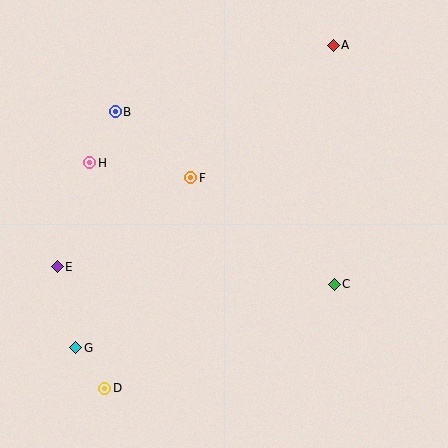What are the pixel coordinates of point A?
Point A is at (333, 45).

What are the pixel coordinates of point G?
Point G is at (76, 348).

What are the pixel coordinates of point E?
Point E is at (57, 267).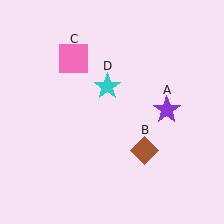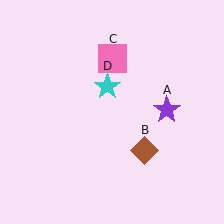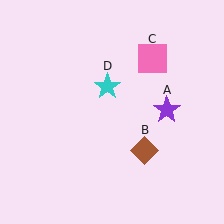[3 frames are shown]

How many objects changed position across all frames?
1 object changed position: pink square (object C).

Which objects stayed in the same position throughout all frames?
Purple star (object A) and brown diamond (object B) and cyan star (object D) remained stationary.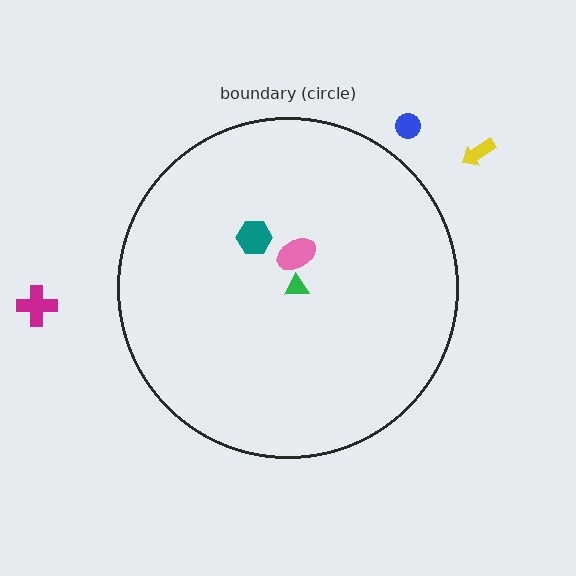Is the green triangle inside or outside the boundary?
Inside.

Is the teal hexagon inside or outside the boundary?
Inside.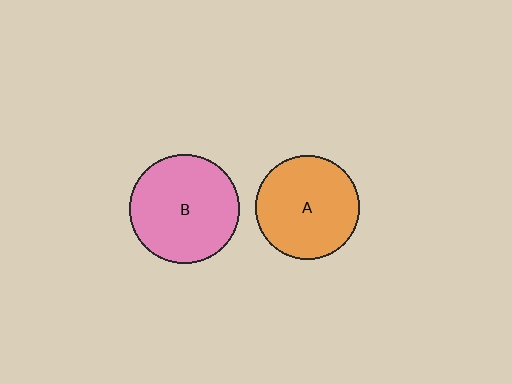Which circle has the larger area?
Circle B (pink).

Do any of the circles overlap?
No, none of the circles overlap.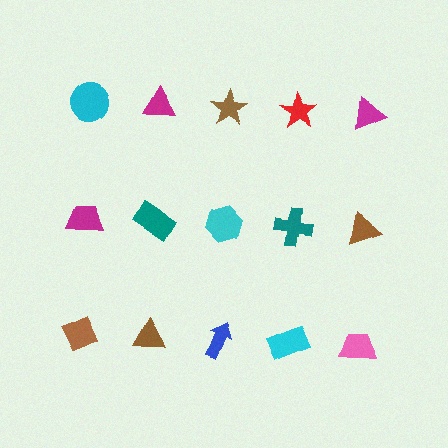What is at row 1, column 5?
A magenta triangle.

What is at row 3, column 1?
A brown diamond.